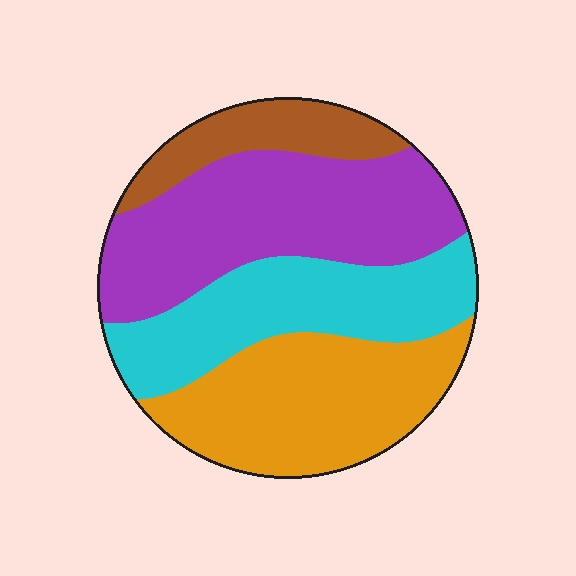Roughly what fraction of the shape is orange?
Orange takes up about one quarter (1/4) of the shape.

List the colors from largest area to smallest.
From largest to smallest: purple, orange, cyan, brown.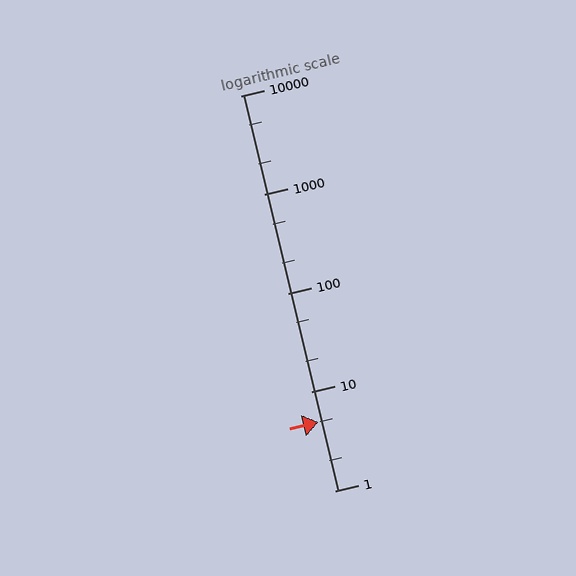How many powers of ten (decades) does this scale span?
The scale spans 4 decades, from 1 to 10000.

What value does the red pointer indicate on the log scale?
The pointer indicates approximately 5.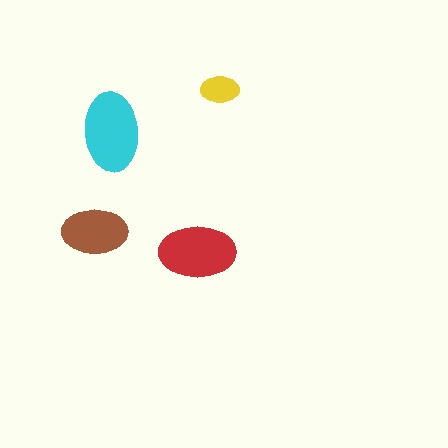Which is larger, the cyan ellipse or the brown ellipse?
The cyan one.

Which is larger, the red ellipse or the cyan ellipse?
The cyan one.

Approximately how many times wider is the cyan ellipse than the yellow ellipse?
About 2 times wider.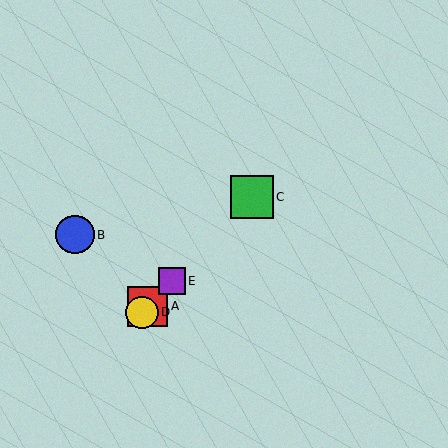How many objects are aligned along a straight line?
4 objects (A, C, D, E) are aligned along a straight line.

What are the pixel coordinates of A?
Object A is at (148, 306).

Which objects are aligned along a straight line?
Objects A, C, D, E are aligned along a straight line.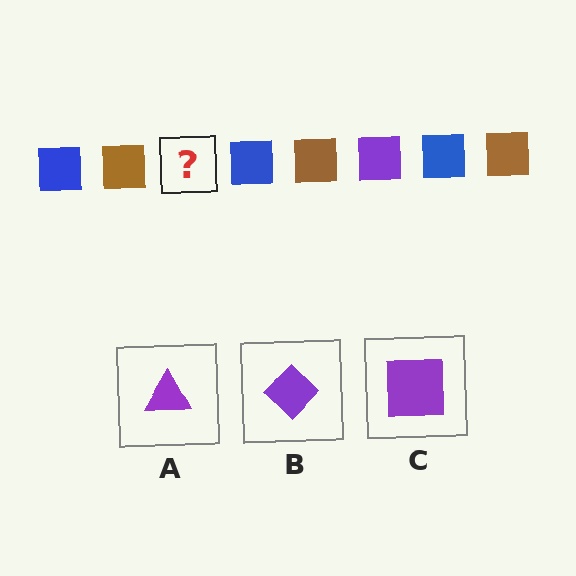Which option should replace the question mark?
Option C.